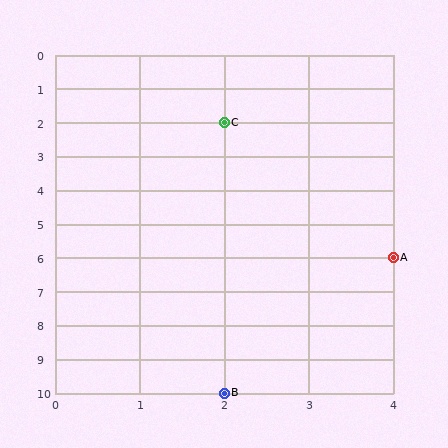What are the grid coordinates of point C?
Point C is at grid coordinates (2, 2).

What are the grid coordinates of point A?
Point A is at grid coordinates (4, 6).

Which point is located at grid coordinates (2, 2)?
Point C is at (2, 2).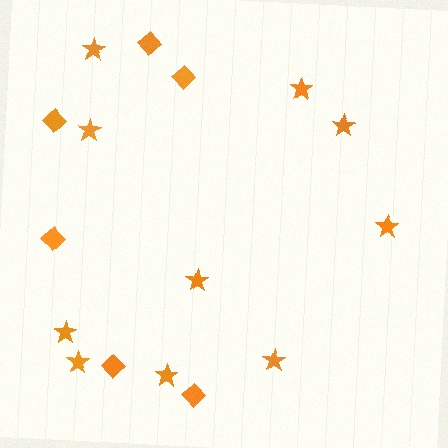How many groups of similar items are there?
There are 2 groups: one group of stars (10) and one group of diamonds (6).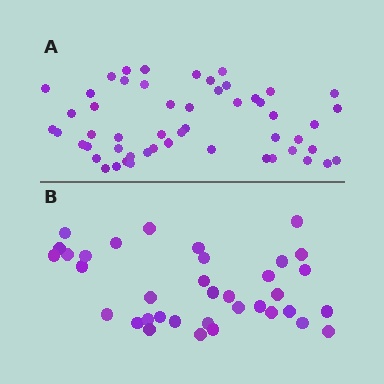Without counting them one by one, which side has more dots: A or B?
Region A (the top region) has more dots.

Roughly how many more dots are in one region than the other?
Region A has approximately 15 more dots than region B.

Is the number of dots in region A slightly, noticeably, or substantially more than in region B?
Region A has substantially more. The ratio is roughly 1.5 to 1.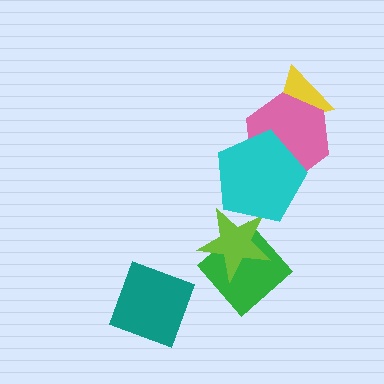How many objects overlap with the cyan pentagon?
2 objects overlap with the cyan pentagon.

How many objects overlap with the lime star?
2 objects overlap with the lime star.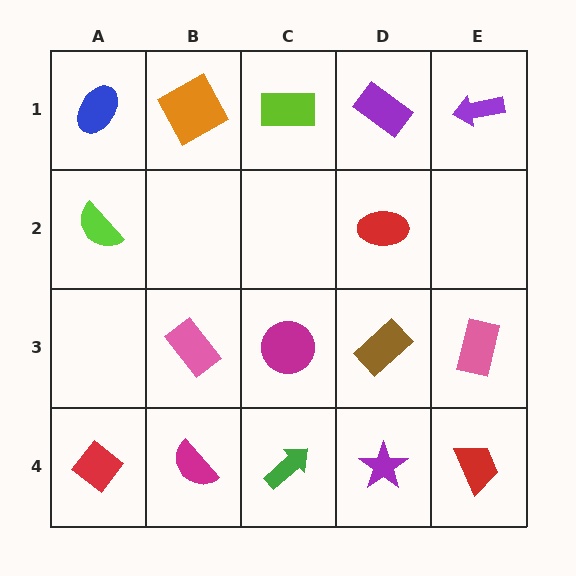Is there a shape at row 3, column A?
No, that cell is empty.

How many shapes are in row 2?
2 shapes.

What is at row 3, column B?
A pink rectangle.